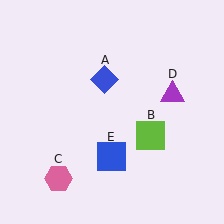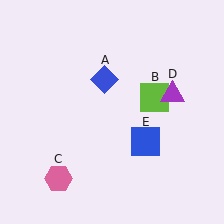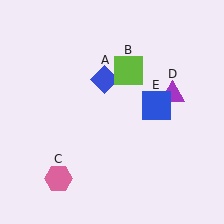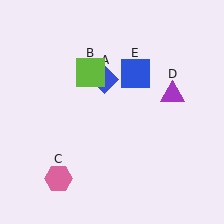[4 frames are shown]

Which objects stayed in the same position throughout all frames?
Blue diamond (object A) and pink hexagon (object C) and purple triangle (object D) remained stationary.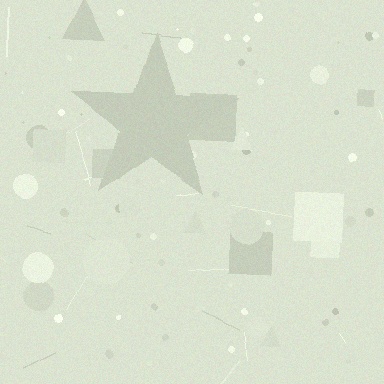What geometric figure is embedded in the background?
A star is embedded in the background.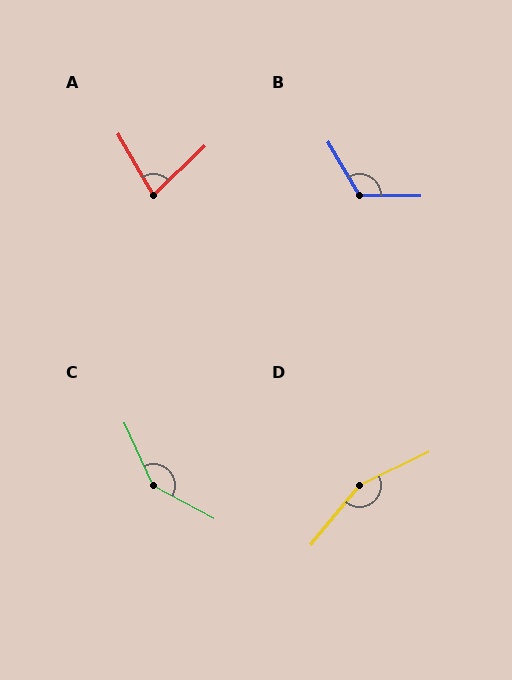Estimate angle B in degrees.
Approximately 121 degrees.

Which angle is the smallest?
A, at approximately 76 degrees.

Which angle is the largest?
D, at approximately 155 degrees.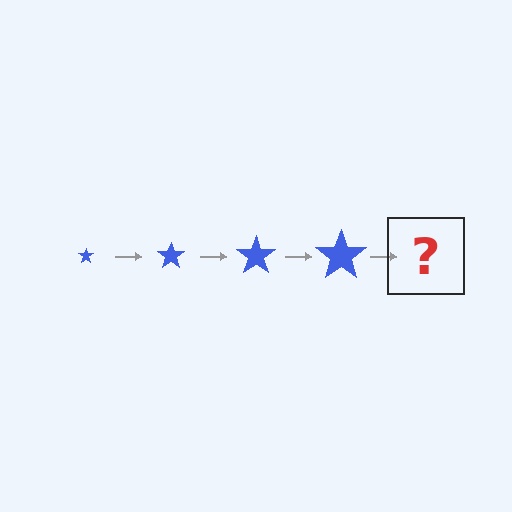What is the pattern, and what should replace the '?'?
The pattern is that the star gets progressively larger each step. The '?' should be a blue star, larger than the previous one.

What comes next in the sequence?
The next element should be a blue star, larger than the previous one.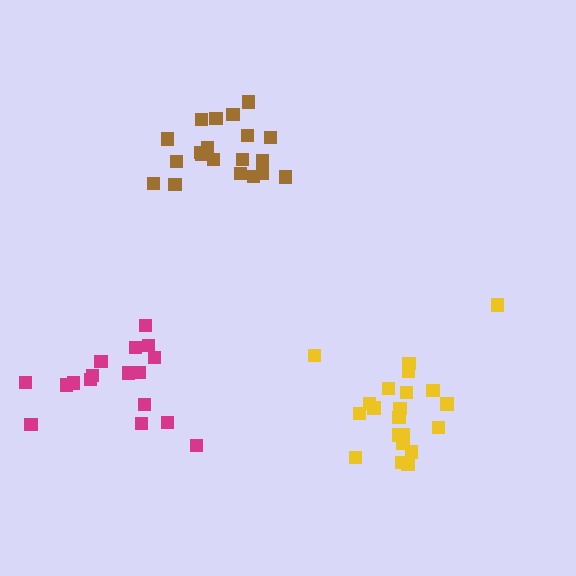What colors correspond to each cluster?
The clusters are colored: magenta, yellow, brown.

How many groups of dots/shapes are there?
There are 3 groups.